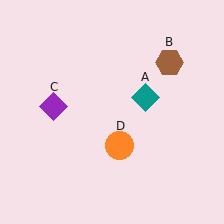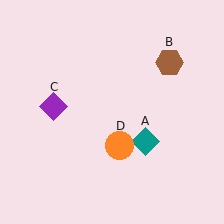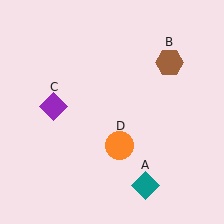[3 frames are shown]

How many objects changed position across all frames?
1 object changed position: teal diamond (object A).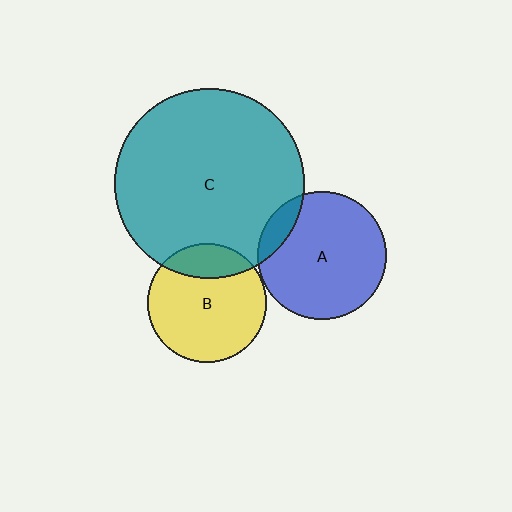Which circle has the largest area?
Circle C (teal).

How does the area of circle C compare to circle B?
Approximately 2.6 times.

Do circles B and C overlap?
Yes.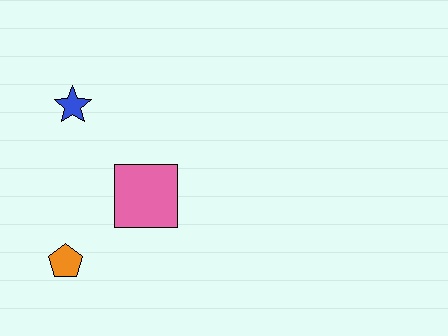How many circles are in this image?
There are no circles.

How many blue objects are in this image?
There is 1 blue object.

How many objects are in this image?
There are 3 objects.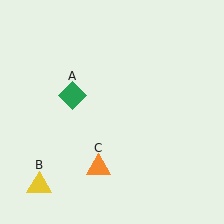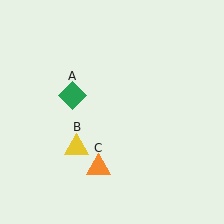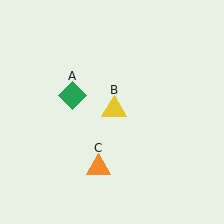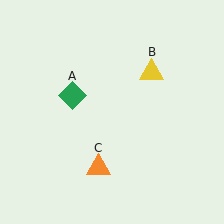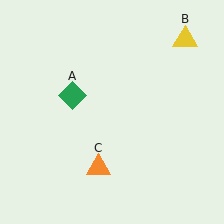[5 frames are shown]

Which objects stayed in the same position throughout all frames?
Green diamond (object A) and orange triangle (object C) remained stationary.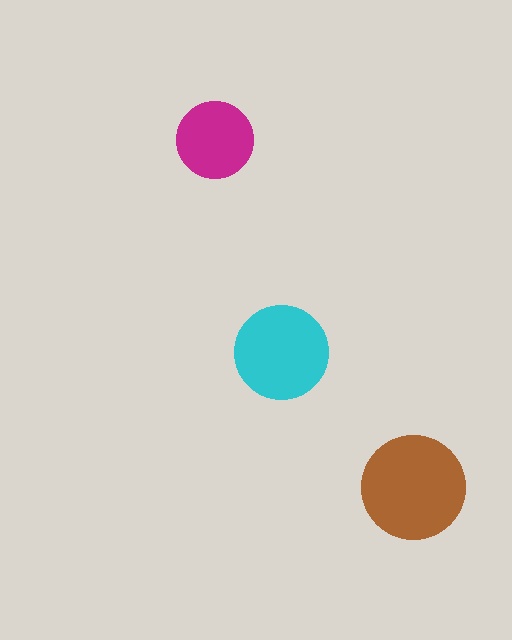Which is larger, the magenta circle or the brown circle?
The brown one.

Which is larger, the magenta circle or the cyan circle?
The cyan one.